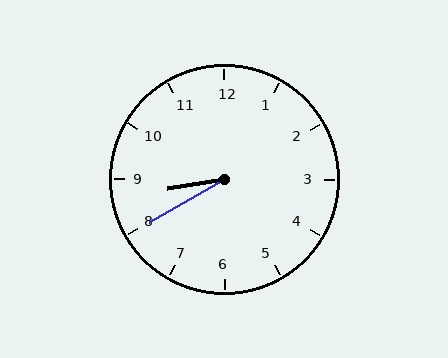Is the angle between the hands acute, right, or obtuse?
It is acute.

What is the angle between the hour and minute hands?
Approximately 20 degrees.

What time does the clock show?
8:40.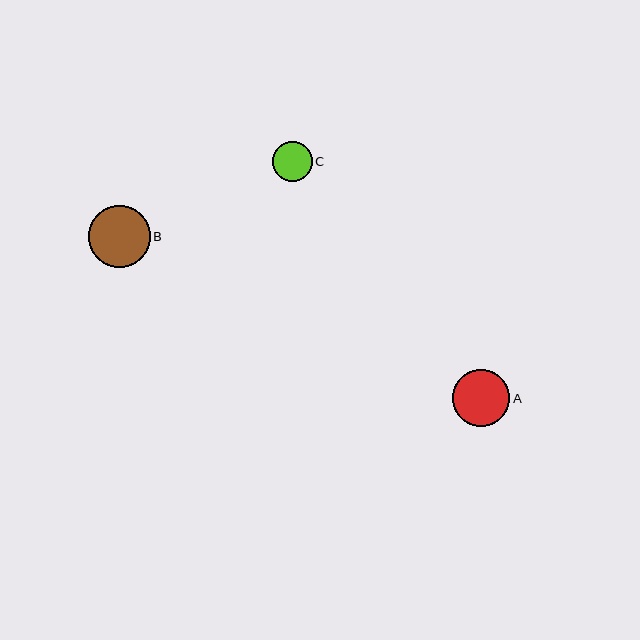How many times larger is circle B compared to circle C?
Circle B is approximately 1.5 times the size of circle C.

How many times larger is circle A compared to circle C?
Circle A is approximately 1.4 times the size of circle C.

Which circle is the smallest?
Circle C is the smallest with a size of approximately 40 pixels.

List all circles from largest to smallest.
From largest to smallest: B, A, C.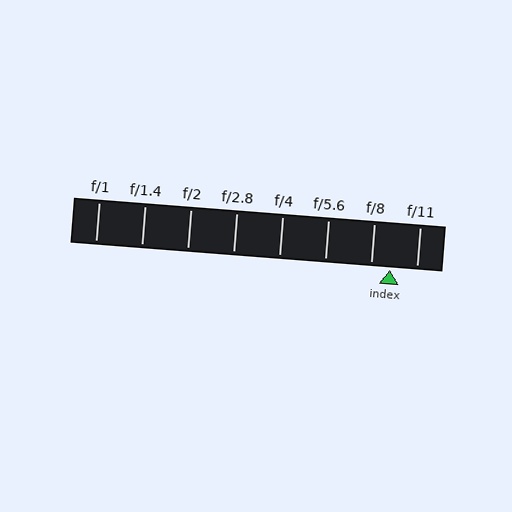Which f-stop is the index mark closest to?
The index mark is closest to f/8.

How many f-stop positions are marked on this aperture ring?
There are 8 f-stop positions marked.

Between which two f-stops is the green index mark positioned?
The index mark is between f/8 and f/11.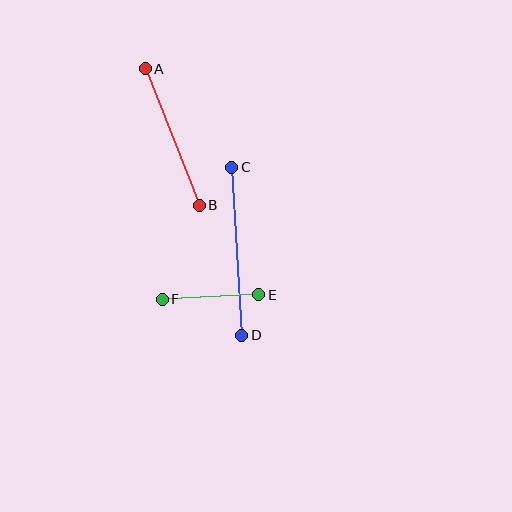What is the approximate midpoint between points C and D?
The midpoint is at approximately (237, 251) pixels.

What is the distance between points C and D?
The distance is approximately 168 pixels.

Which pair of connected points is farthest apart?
Points C and D are farthest apart.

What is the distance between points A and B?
The distance is approximately 147 pixels.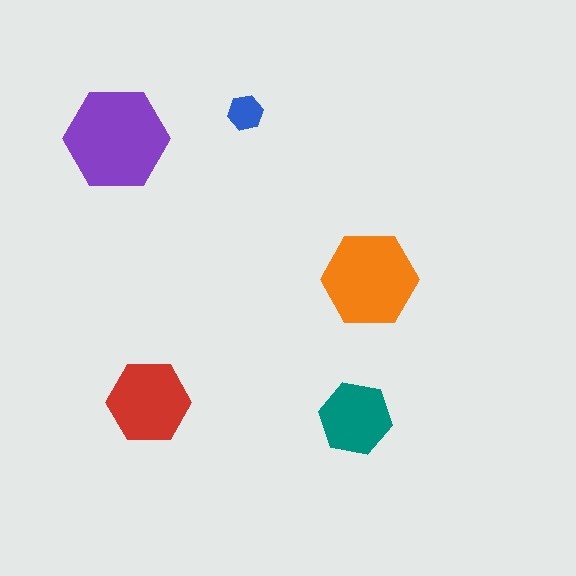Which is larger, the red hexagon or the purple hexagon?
The purple one.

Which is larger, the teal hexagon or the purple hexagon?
The purple one.